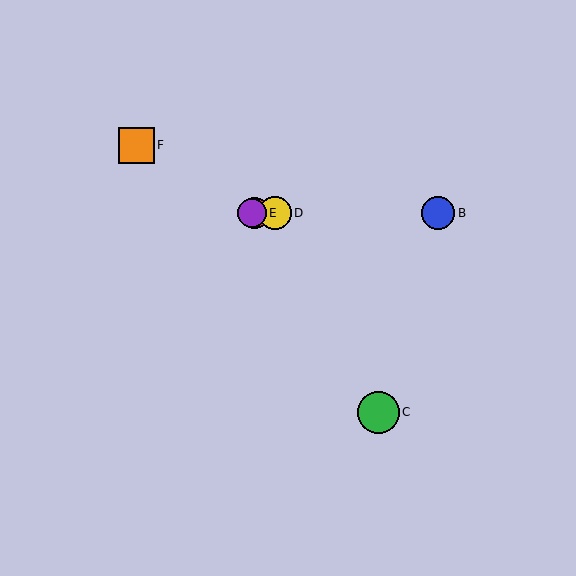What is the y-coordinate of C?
Object C is at y≈412.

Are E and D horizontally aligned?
Yes, both are at y≈213.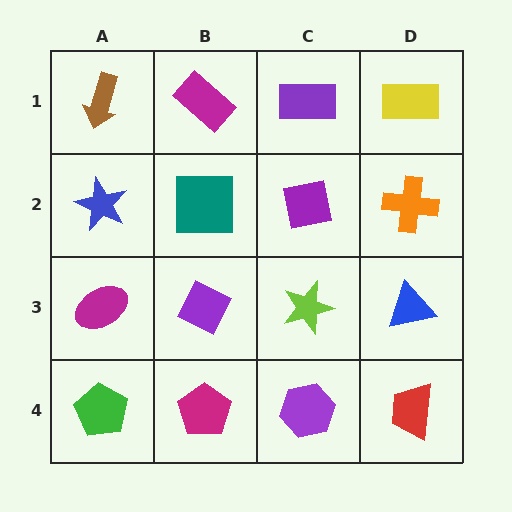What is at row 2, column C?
A purple square.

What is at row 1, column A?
A brown arrow.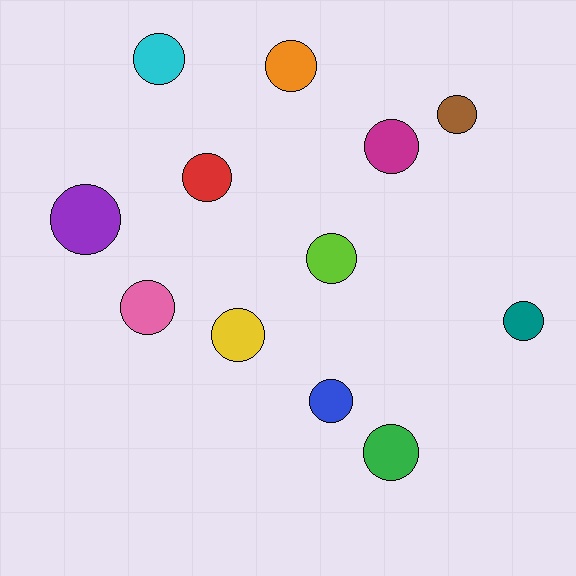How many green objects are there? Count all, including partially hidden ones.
There is 1 green object.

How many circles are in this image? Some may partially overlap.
There are 12 circles.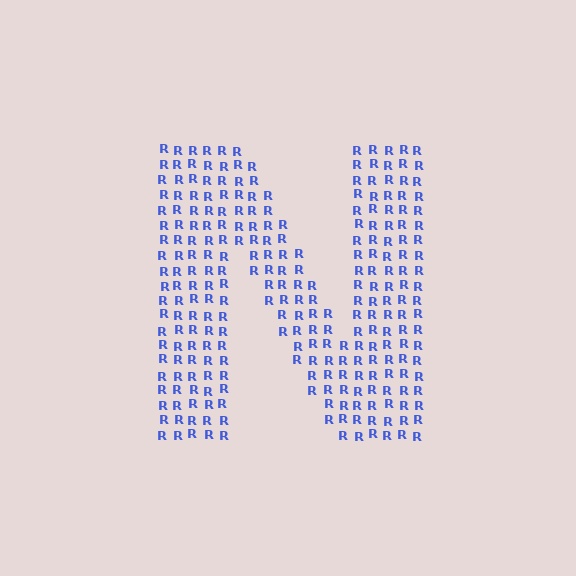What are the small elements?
The small elements are letter R's.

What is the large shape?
The large shape is the letter N.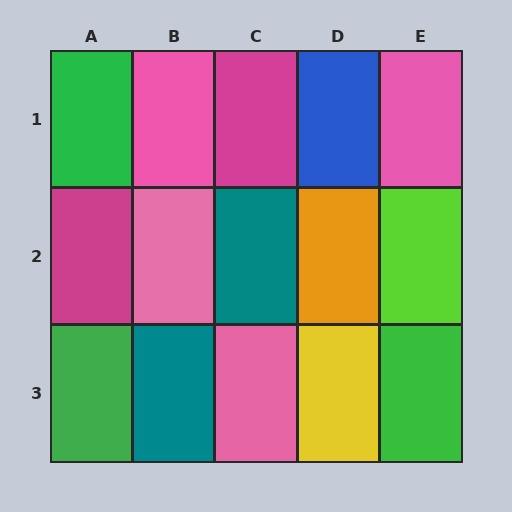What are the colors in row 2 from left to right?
Magenta, pink, teal, orange, lime.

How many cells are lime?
1 cell is lime.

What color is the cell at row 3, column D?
Yellow.